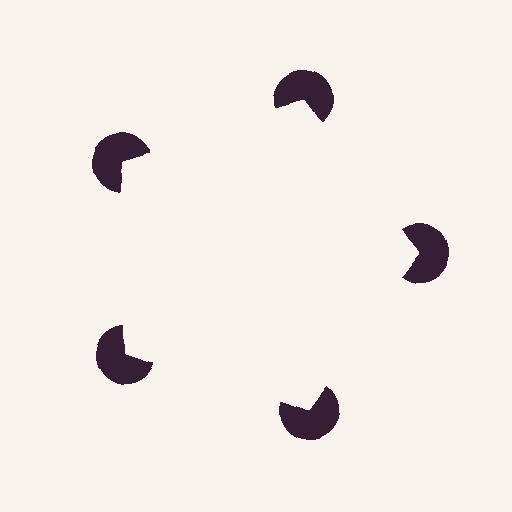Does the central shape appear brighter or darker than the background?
It typically appears slightly brighter than the background, even though no actual brightness change is drawn.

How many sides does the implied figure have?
5 sides.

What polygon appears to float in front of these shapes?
An illusory pentagon — its edges are inferred from the aligned wedge cuts in the pac-man discs, not physically drawn.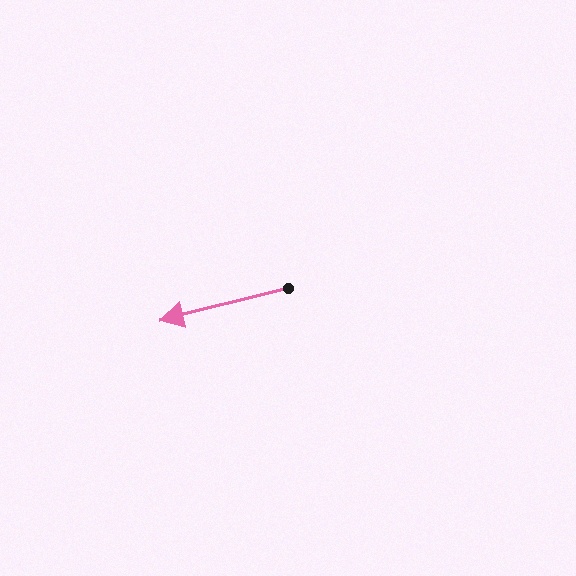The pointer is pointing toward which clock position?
Roughly 9 o'clock.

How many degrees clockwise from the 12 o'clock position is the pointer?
Approximately 256 degrees.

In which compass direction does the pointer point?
West.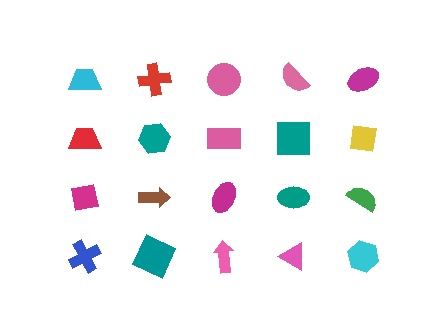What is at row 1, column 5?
A magenta ellipse.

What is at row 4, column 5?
A cyan hexagon.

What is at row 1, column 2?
A red cross.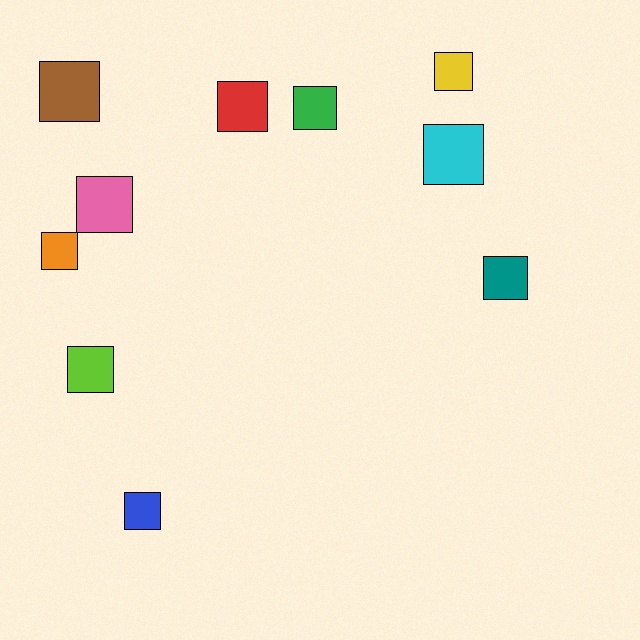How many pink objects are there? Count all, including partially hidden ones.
There is 1 pink object.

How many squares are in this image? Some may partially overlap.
There are 10 squares.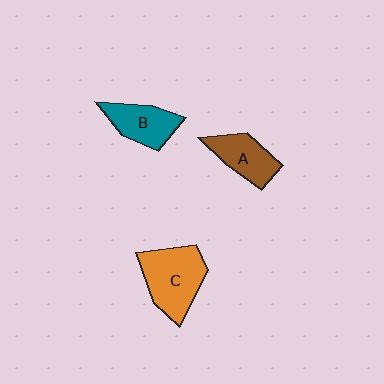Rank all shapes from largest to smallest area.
From largest to smallest: C (orange), B (teal), A (brown).